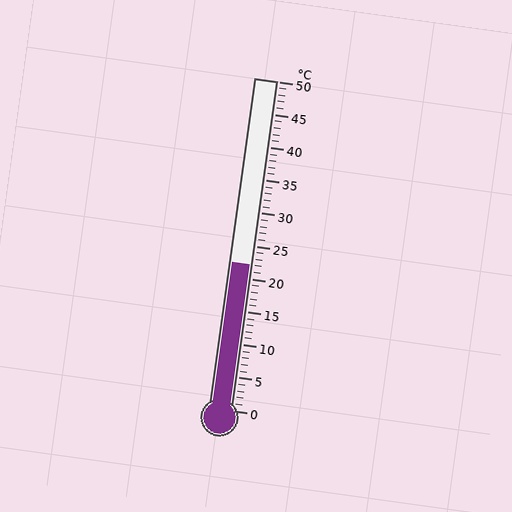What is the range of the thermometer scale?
The thermometer scale ranges from 0°C to 50°C.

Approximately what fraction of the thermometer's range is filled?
The thermometer is filled to approximately 45% of its range.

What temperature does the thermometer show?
The thermometer shows approximately 22°C.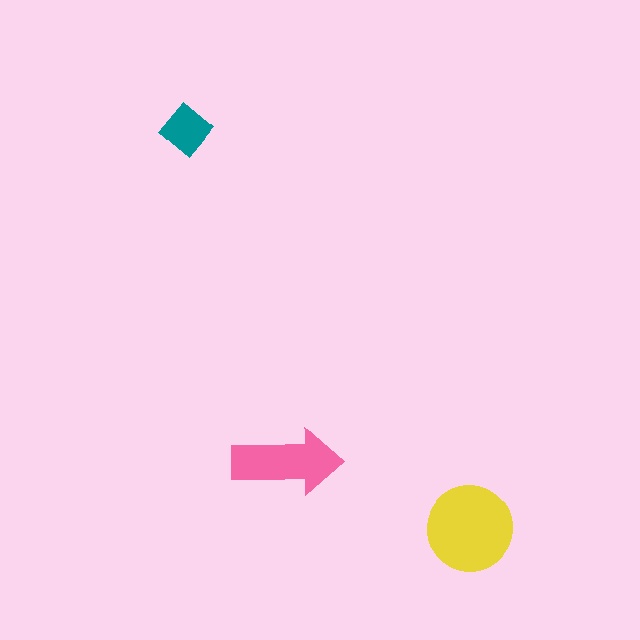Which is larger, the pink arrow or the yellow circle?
The yellow circle.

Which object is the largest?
The yellow circle.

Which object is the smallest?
The teal diamond.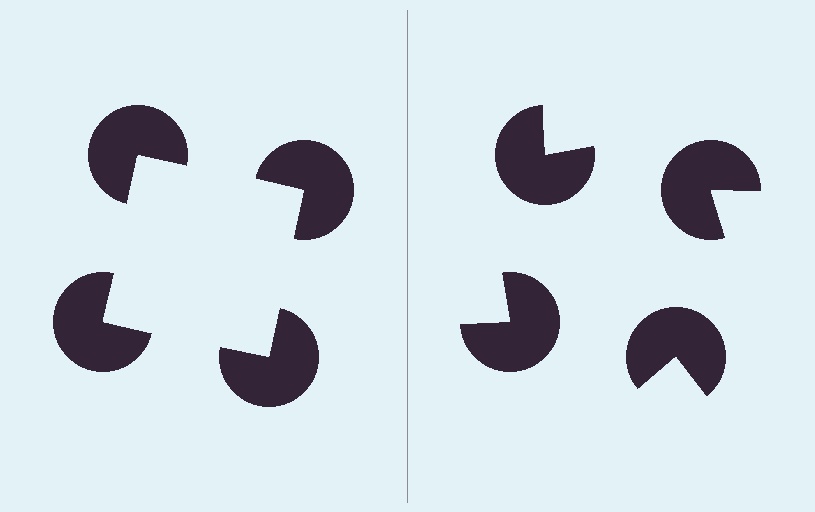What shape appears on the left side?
An illusory square.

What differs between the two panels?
The pac-man discs are positioned identically on both sides; only the wedge orientations differ. On the left they align to a square; on the right they are misaligned.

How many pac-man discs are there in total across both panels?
8 — 4 on each side.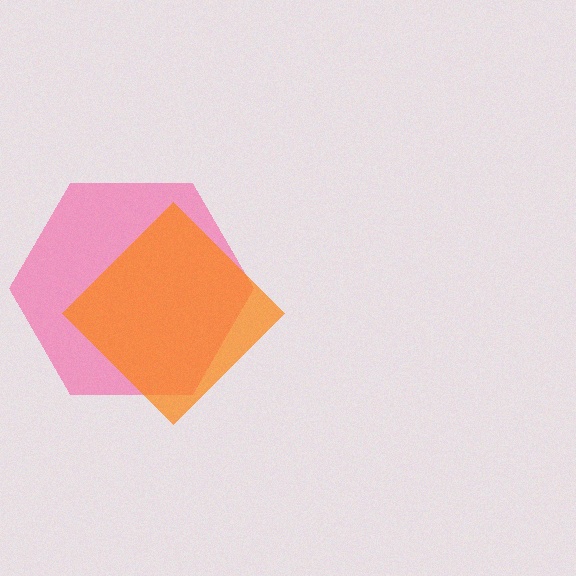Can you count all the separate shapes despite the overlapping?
Yes, there are 2 separate shapes.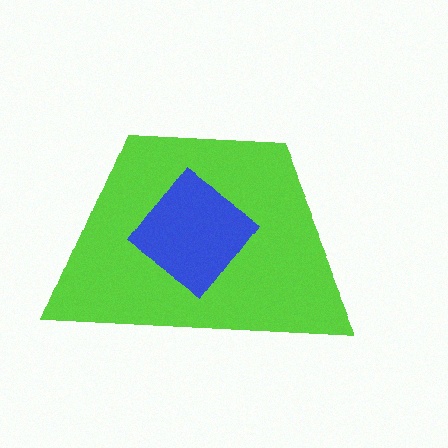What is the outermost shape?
The lime trapezoid.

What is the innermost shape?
The blue diamond.